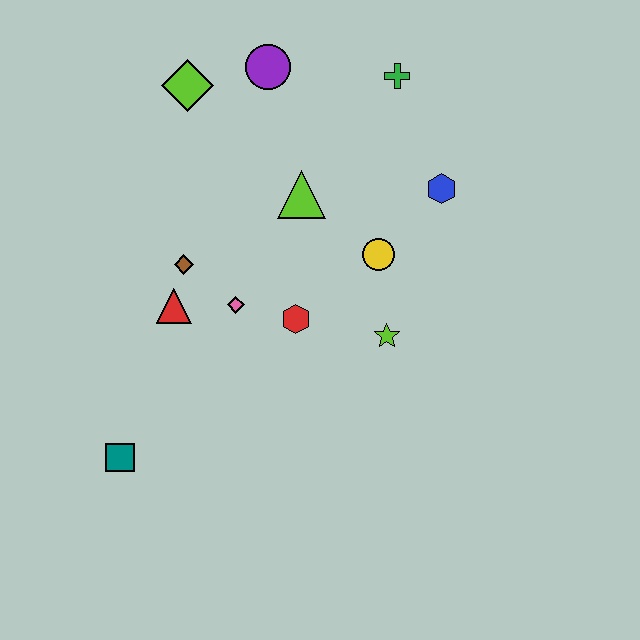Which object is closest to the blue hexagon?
The yellow circle is closest to the blue hexagon.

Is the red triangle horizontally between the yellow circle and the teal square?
Yes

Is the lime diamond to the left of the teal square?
No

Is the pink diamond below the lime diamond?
Yes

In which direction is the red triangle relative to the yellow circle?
The red triangle is to the left of the yellow circle.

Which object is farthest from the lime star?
The lime diamond is farthest from the lime star.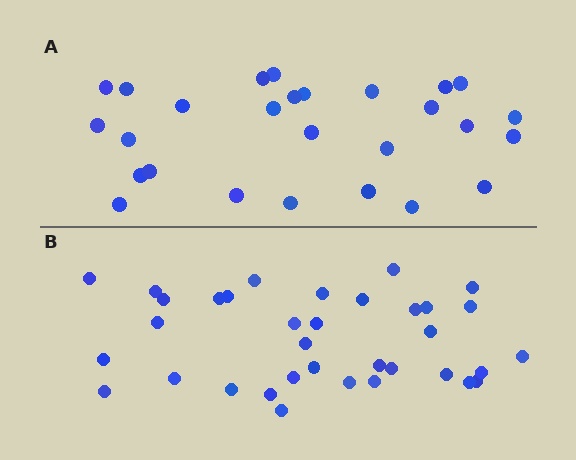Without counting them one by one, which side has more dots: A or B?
Region B (the bottom region) has more dots.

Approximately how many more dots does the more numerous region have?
Region B has roughly 8 or so more dots than region A.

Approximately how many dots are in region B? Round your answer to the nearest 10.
About 40 dots. (The exact count is 35, which rounds to 40.)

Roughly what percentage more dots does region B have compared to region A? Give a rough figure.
About 30% more.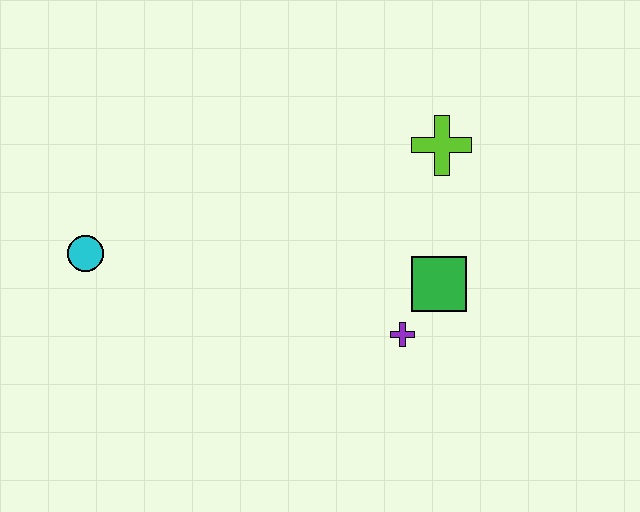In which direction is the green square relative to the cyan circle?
The green square is to the right of the cyan circle.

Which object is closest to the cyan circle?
The purple cross is closest to the cyan circle.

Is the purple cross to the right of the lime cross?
No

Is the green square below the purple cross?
No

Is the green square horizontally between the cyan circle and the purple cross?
No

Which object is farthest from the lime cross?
The cyan circle is farthest from the lime cross.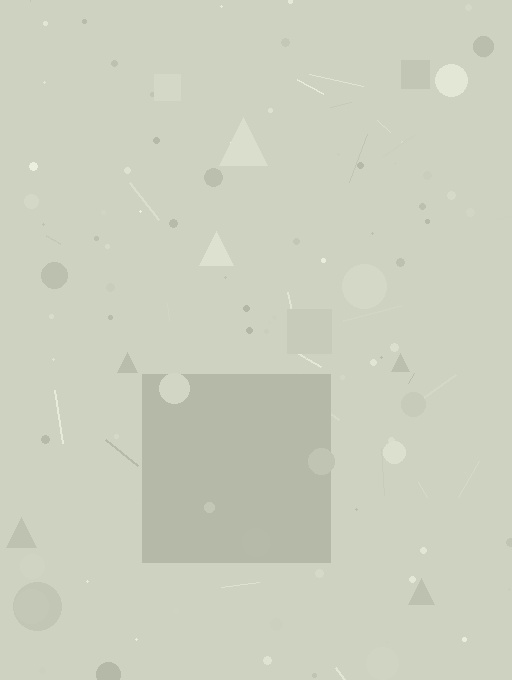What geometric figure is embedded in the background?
A square is embedded in the background.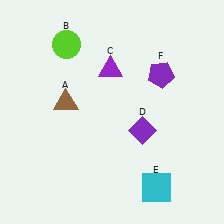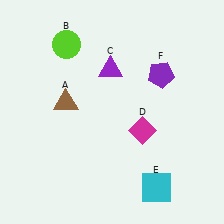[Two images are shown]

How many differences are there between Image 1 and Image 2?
There is 1 difference between the two images.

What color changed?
The diamond (D) changed from purple in Image 1 to magenta in Image 2.